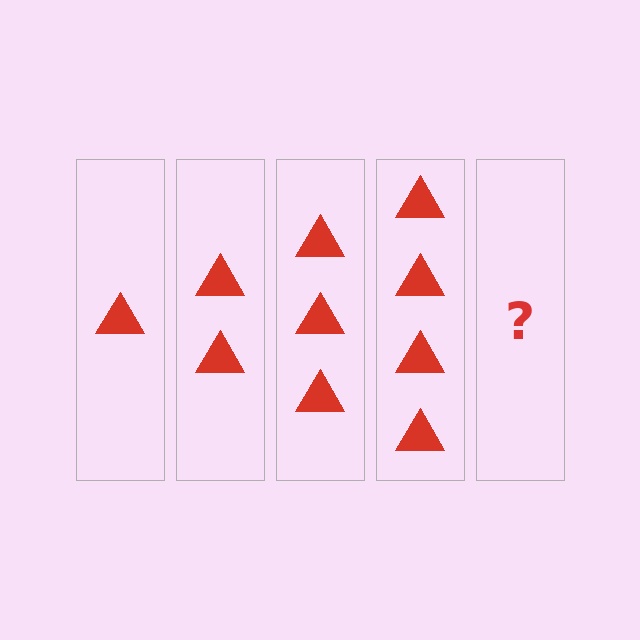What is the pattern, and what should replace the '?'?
The pattern is that each step adds one more triangle. The '?' should be 5 triangles.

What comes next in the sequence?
The next element should be 5 triangles.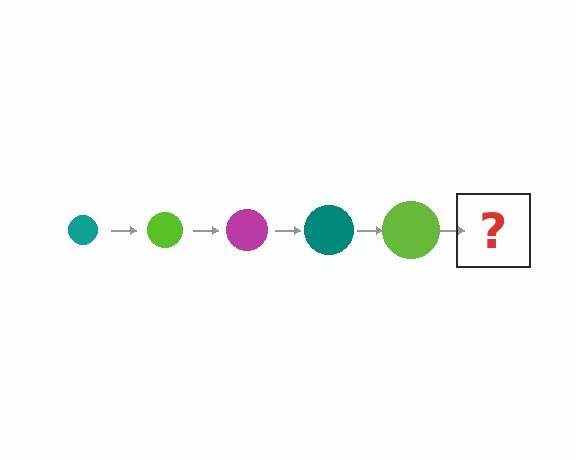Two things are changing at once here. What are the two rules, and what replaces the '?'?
The two rules are that the circle grows larger each step and the color cycles through teal, lime, and magenta. The '?' should be a magenta circle, larger than the previous one.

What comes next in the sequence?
The next element should be a magenta circle, larger than the previous one.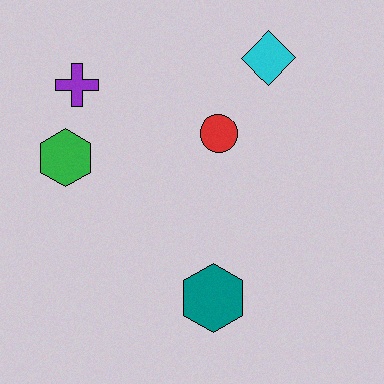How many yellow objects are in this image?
There are no yellow objects.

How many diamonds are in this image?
There is 1 diamond.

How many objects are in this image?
There are 5 objects.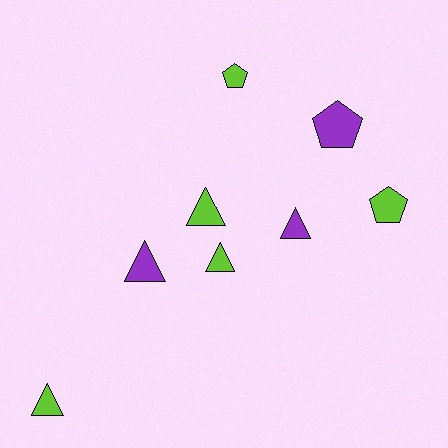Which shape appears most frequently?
Triangle, with 5 objects.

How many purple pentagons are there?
There is 1 purple pentagon.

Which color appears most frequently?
Lime, with 5 objects.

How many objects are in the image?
There are 8 objects.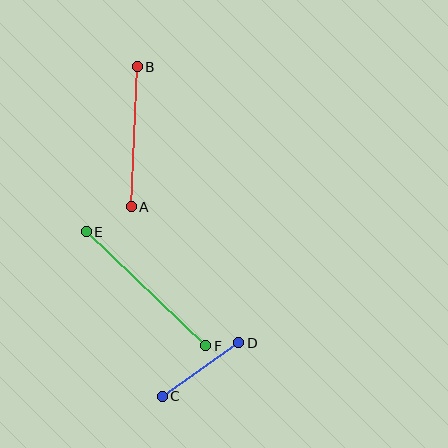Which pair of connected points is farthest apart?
Points E and F are farthest apart.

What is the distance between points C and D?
The distance is approximately 93 pixels.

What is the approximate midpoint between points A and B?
The midpoint is at approximately (134, 137) pixels.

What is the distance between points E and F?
The distance is approximately 165 pixels.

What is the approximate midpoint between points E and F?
The midpoint is at approximately (146, 289) pixels.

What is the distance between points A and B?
The distance is approximately 140 pixels.